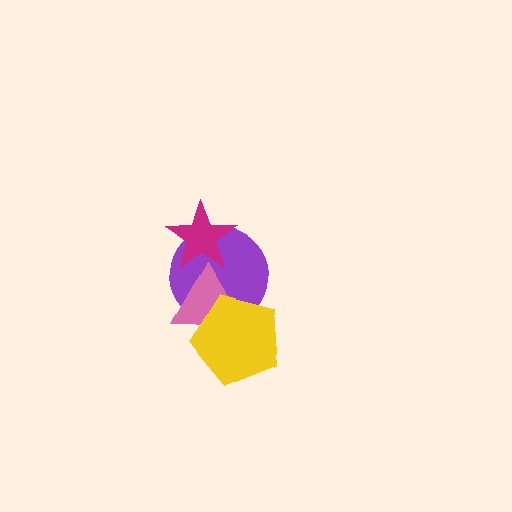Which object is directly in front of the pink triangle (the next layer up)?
The yellow pentagon is directly in front of the pink triangle.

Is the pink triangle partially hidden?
Yes, it is partially covered by another shape.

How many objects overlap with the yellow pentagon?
2 objects overlap with the yellow pentagon.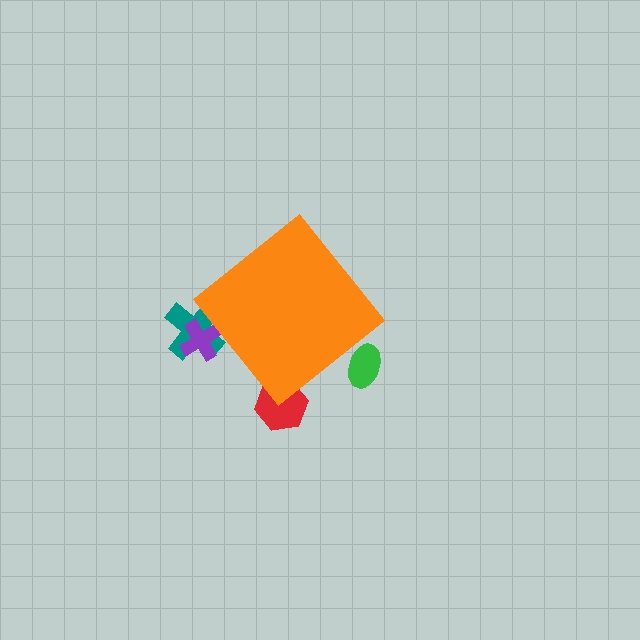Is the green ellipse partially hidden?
Yes, the green ellipse is partially hidden behind the orange diamond.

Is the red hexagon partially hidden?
Yes, the red hexagon is partially hidden behind the orange diamond.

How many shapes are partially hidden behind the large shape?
4 shapes are partially hidden.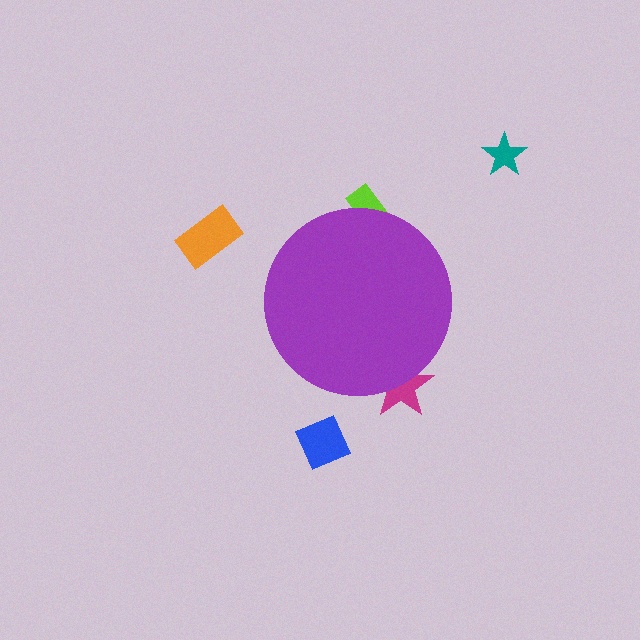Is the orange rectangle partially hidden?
No, the orange rectangle is fully visible.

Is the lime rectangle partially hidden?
Yes, the lime rectangle is partially hidden behind the purple circle.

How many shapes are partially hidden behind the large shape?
2 shapes are partially hidden.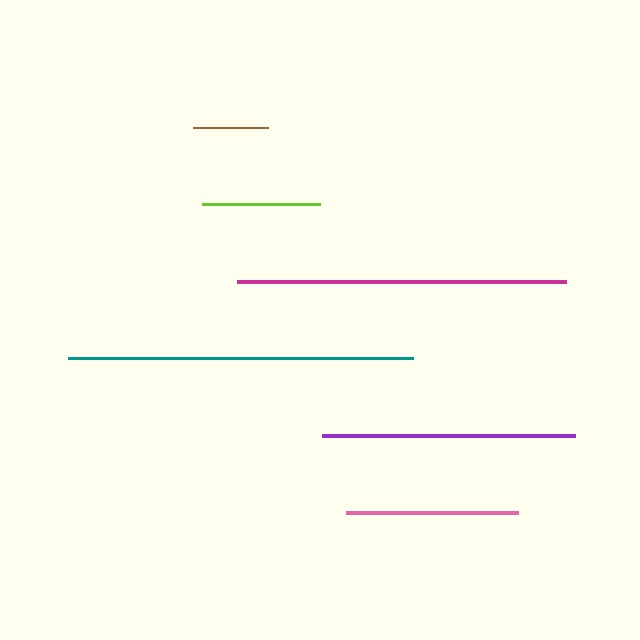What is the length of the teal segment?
The teal segment is approximately 345 pixels long.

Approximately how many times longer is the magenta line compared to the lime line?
The magenta line is approximately 2.8 times the length of the lime line.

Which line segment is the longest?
The teal line is the longest at approximately 345 pixels.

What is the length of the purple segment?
The purple segment is approximately 254 pixels long.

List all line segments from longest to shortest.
From longest to shortest: teal, magenta, purple, pink, lime, brown.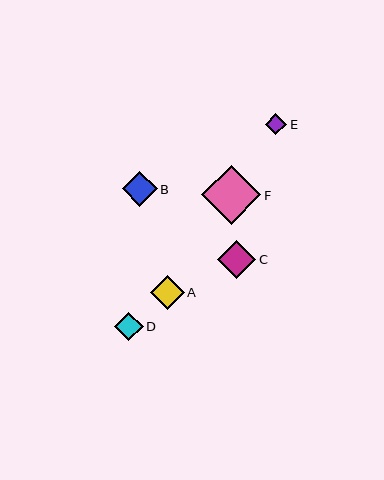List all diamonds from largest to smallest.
From largest to smallest: F, C, B, A, D, E.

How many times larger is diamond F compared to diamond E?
Diamond F is approximately 2.8 times the size of diamond E.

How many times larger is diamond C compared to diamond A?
Diamond C is approximately 1.1 times the size of diamond A.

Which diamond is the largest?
Diamond F is the largest with a size of approximately 59 pixels.